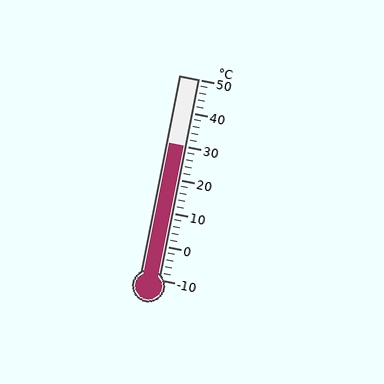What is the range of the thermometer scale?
The thermometer scale ranges from -10°C to 50°C.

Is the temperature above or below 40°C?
The temperature is below 40°C.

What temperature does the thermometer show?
The thermometer shows approximately 30°C.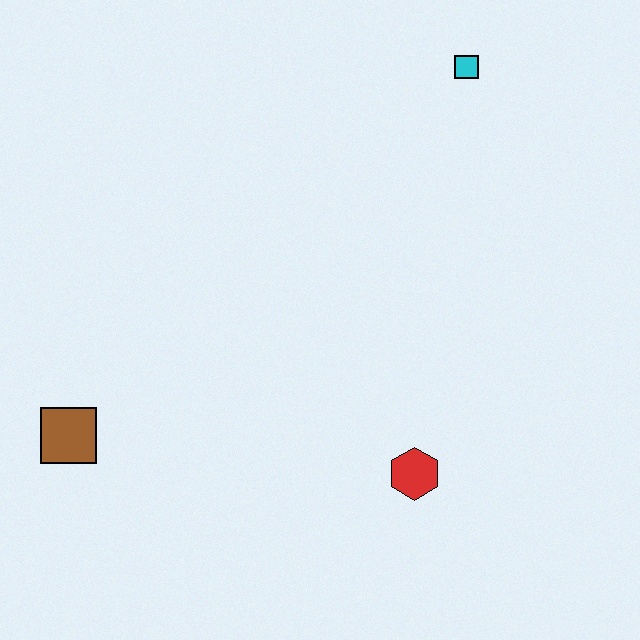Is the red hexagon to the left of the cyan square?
Yes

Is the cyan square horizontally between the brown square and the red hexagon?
No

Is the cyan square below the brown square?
No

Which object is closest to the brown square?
The red hexagon is closest to the brown square.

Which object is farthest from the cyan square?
The brown square is farthest from the cyan square.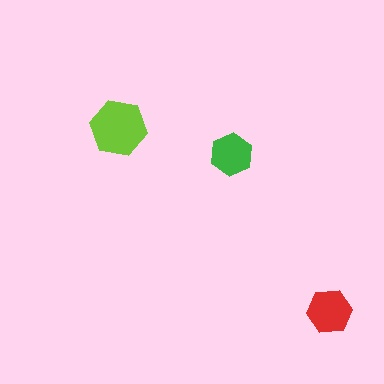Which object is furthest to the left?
The lime hexagon is leftmost.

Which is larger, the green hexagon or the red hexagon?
The red one.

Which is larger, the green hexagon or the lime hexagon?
The lime one.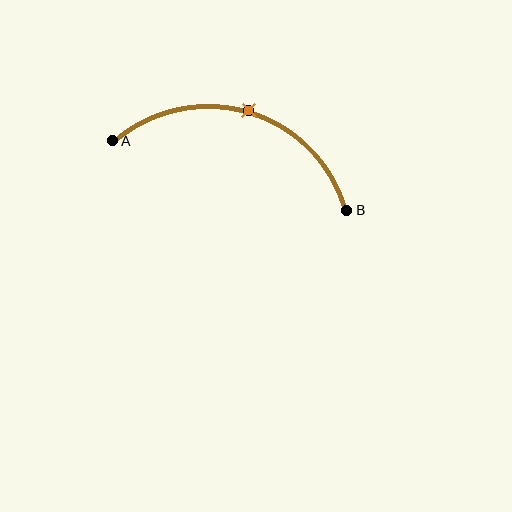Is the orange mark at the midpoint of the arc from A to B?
Yes. The orange mark lies on the arc at equal arc-length from both A and B — it is the arc midpoint.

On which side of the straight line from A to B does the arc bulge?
The arc bulges above the straight line connecting A and B.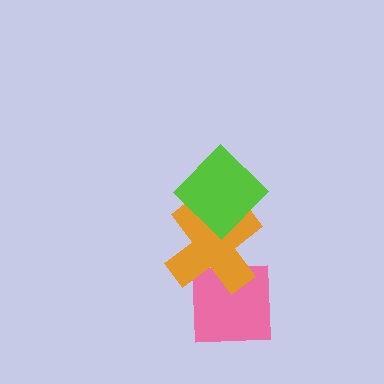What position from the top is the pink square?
The pink square is 3rd from the top.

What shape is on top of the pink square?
The orange cross is on top of the pink square.